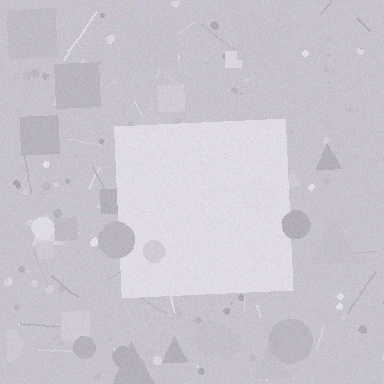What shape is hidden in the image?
A square is hidden in the image.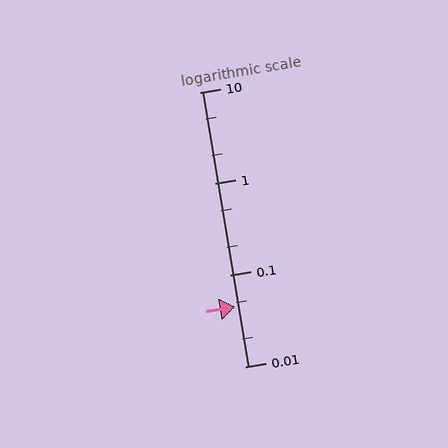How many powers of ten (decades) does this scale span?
The scale spans 3 decades, from 0.01 to 10.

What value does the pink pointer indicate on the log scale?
The pointer indicates approximately 0.045.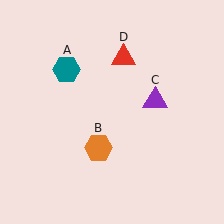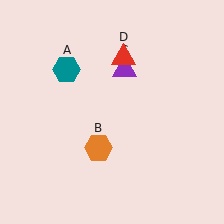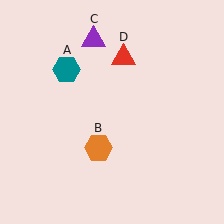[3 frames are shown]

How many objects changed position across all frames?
1 object changed position: purple triangle (object C).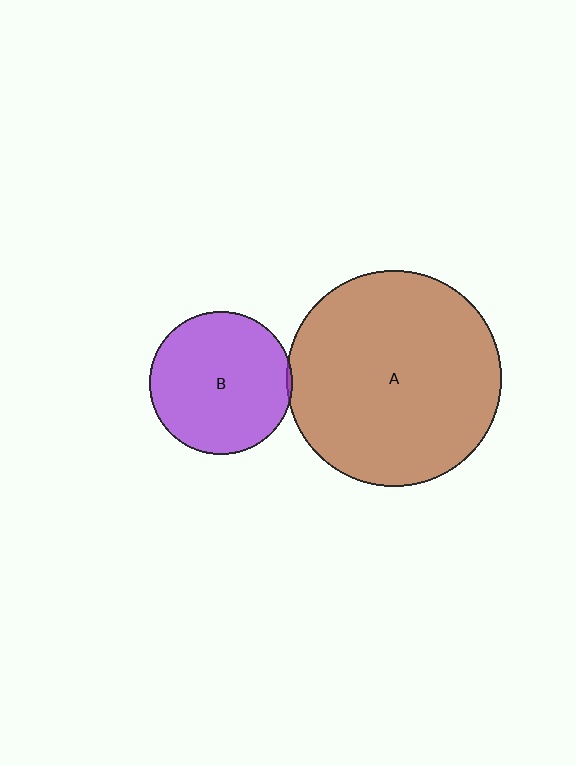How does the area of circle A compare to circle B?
Approximately 2.3 times.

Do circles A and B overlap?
Yes.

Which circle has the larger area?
Circle A (brown).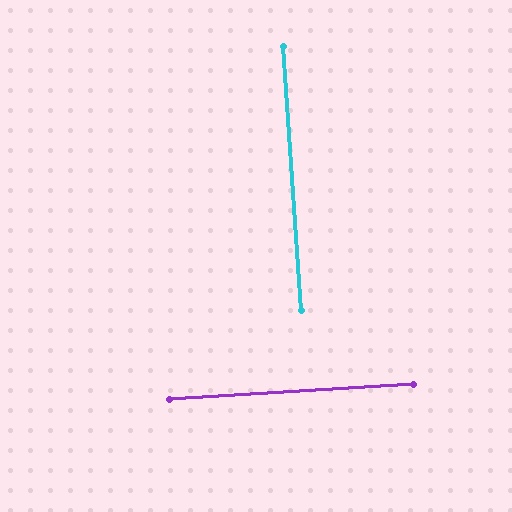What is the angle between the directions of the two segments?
Approximately 90 degrees.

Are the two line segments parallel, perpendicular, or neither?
Perpendicular — they meet at approximately 90°.